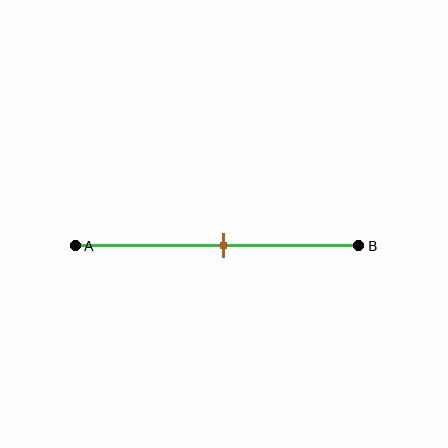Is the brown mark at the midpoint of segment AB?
Yes, the mark is approximately at the midpoint.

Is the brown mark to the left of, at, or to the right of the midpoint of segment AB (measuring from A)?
The brown mark is approximately at the midpoint of segment AB.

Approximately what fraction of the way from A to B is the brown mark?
The brown mark is approximately 50% of the way from A to B.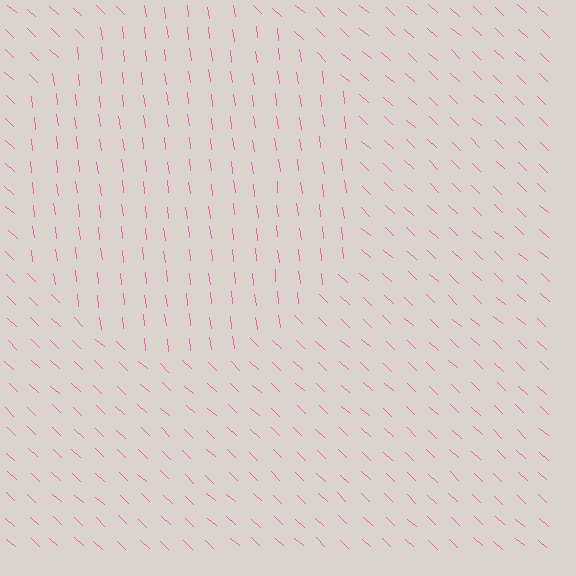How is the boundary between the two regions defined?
The boundary is defined purely by a change in line orientation (approximately 40 degrees difference). All lines are the same color and thickness.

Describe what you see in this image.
The image is filled with small pink line segments. A circle region in the image has lines oriented differently from the surrounding lines, creating a visible texture boundary.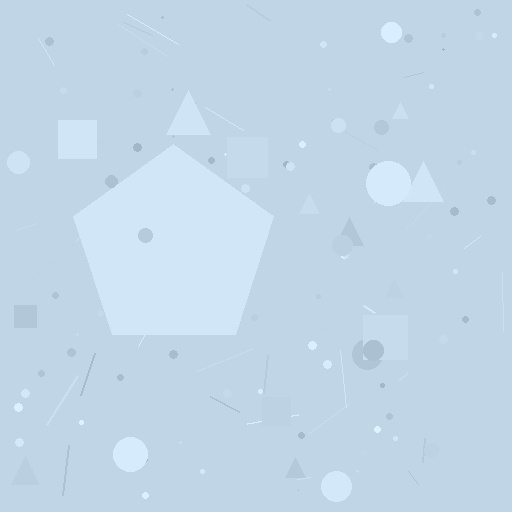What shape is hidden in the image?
A pentagon is hidden in the image.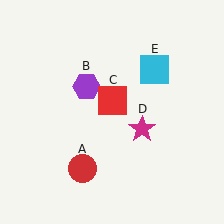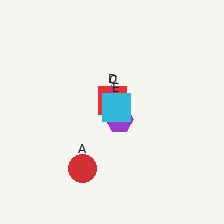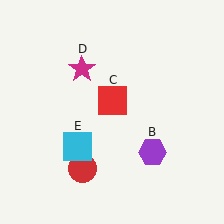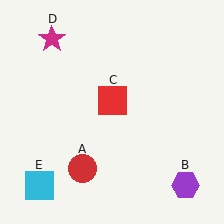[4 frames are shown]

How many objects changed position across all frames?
3 objects changed position: purple hexagon (object B), magenta star (object D), cyan square (object E).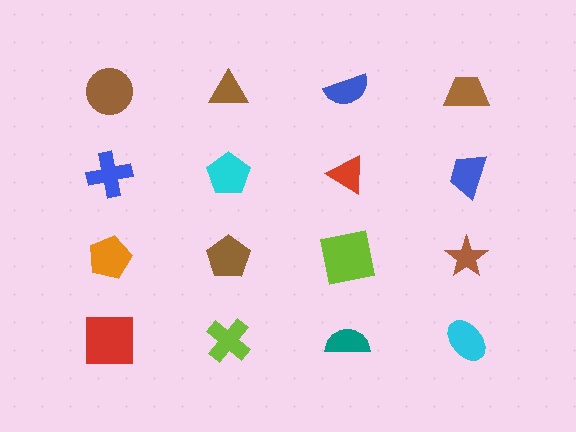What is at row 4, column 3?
A teal semicircle.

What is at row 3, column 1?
An orange pentagon.